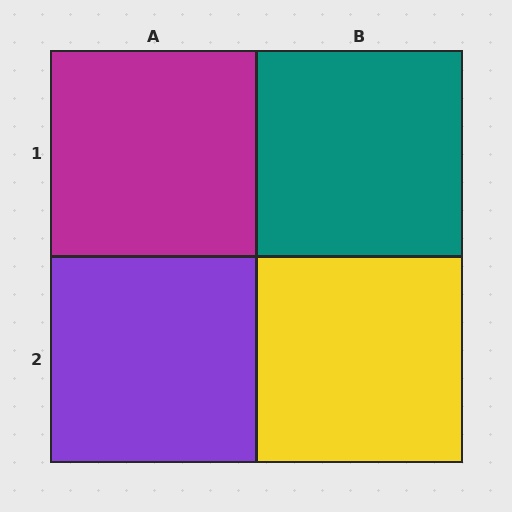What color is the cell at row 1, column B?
Teal.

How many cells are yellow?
1 cell is yellow.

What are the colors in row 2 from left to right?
Purple, yellow.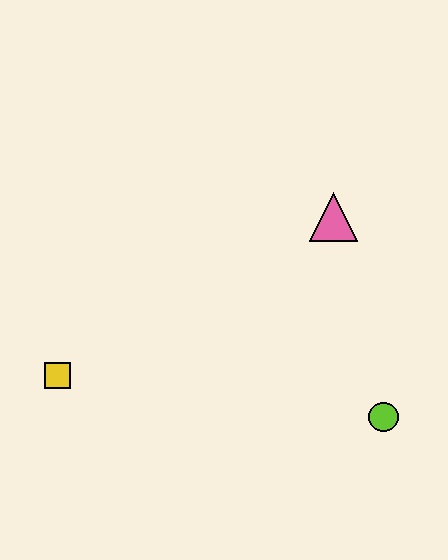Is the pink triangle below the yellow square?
No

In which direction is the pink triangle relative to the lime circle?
The pink triangle is above the lime circle.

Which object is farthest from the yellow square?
The lime circle is farthest from the yellow square.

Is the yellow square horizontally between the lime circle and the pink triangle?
No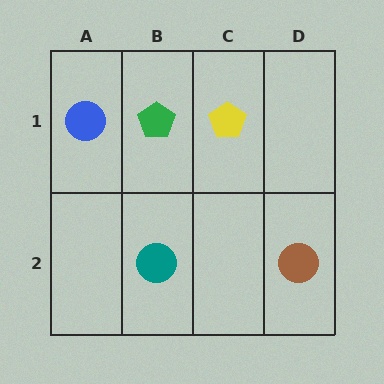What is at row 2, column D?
A brown circle.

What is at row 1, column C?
A yellow pentagon.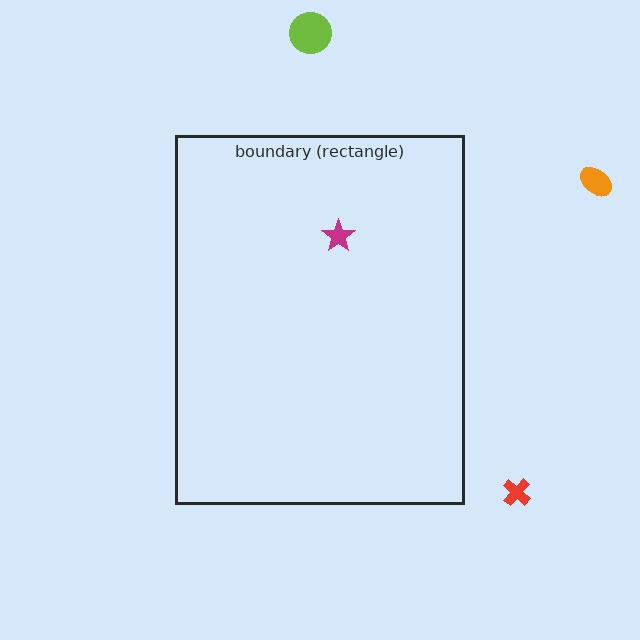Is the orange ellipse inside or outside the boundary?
Outside.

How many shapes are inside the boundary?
1 inside, 3 outside.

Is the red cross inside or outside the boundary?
Outside.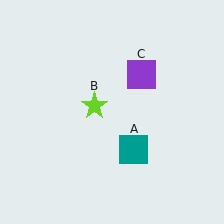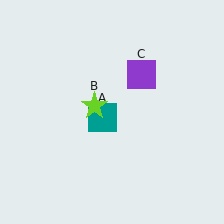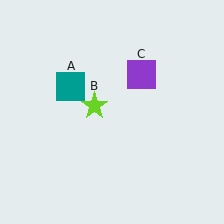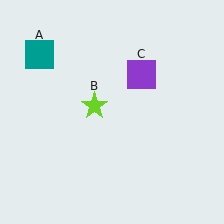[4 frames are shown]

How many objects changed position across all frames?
1 object changed position: teal square (object A).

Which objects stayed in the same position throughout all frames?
Lime star (object B) and purple square (object C) remained stationary.